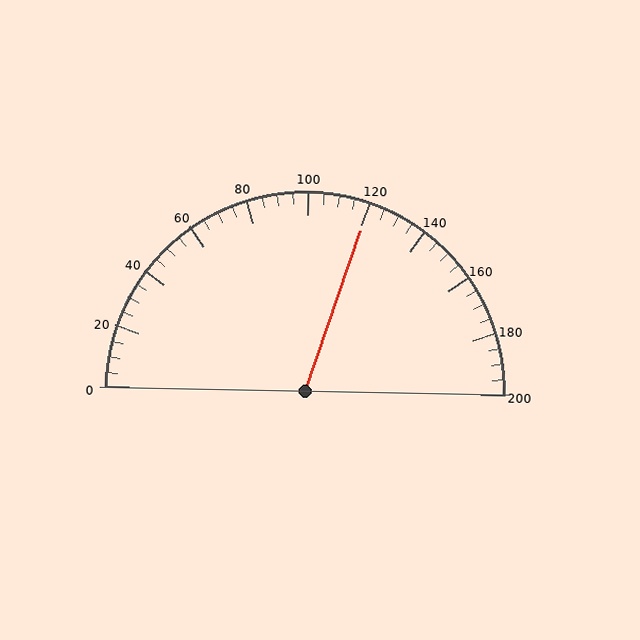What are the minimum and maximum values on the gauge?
The gauge ranges from 0 to 200.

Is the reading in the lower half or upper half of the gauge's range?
The reading is in the upper half of the range (0 to 200).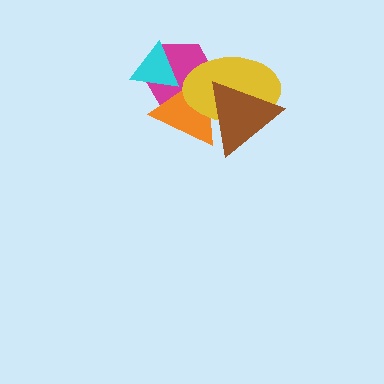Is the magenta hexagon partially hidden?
Yes, it is partially covered by another shape.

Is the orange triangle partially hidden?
Yes, it is partially covered by another shape.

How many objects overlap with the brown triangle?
2 objects overlap with the brown triangle.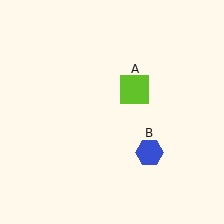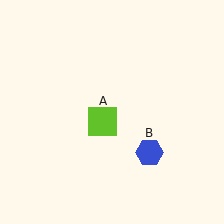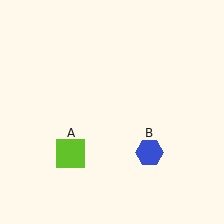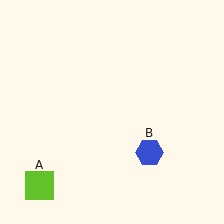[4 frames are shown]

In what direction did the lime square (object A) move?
The lime square (object A) moved down and to the left.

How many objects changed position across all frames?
1 object changed position: lime square (object A).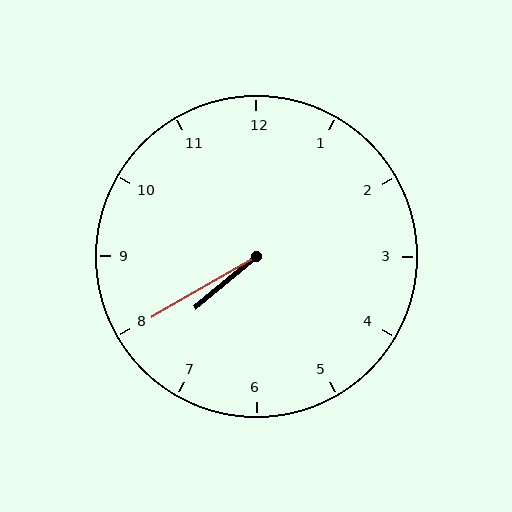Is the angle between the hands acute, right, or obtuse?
It is acute.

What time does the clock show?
7:40.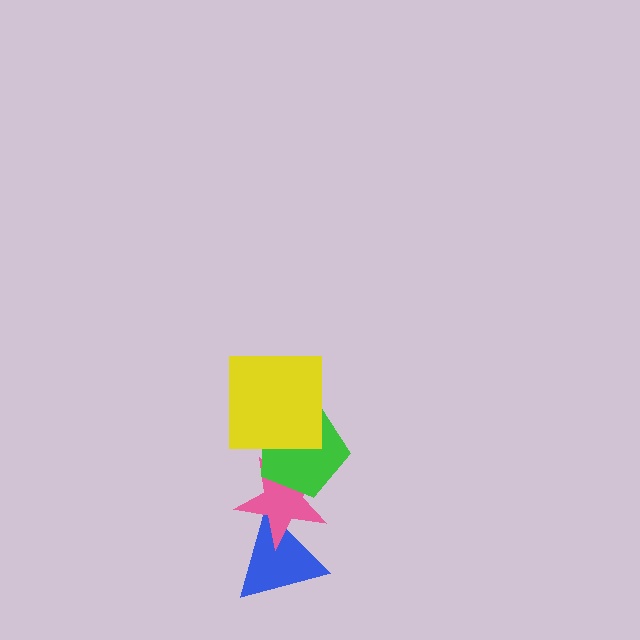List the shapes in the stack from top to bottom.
From top to bottom: the yellow square, the green pentagon, the pink star, the blue triangle.